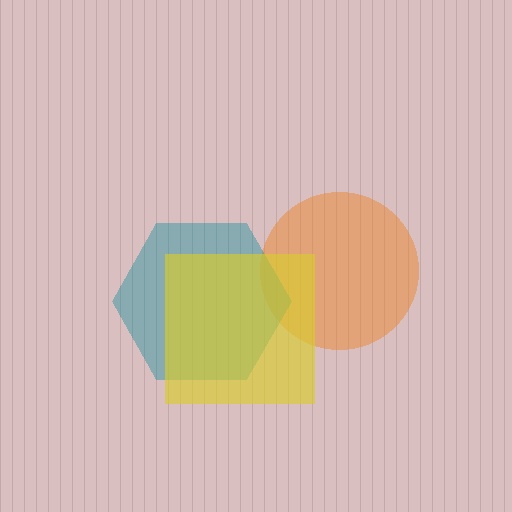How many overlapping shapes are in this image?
There are 3 overlapping shapes in the image.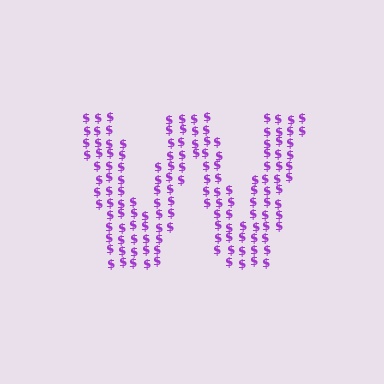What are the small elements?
The small elements are dollar signs.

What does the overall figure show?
The overall figure shows the letter W.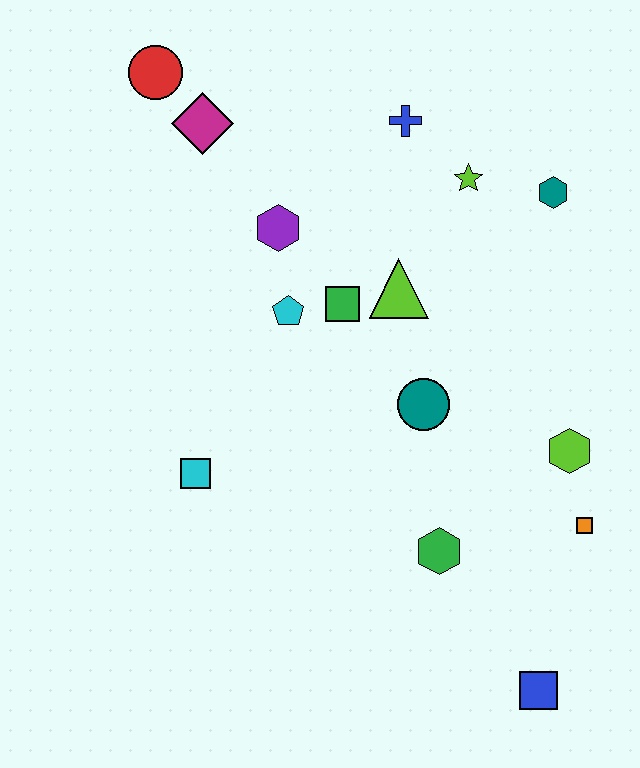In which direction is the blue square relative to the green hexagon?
The blue square is below the green hexagon.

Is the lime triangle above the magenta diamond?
No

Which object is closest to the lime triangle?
The green square is closest to the lime triangle.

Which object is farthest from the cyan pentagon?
The blue square is farthest from the cyan pentagon.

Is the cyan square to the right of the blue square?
No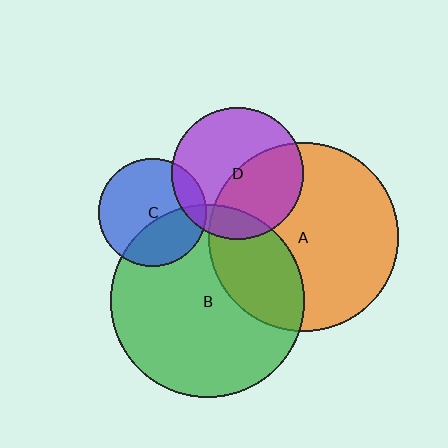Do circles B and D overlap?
Yes.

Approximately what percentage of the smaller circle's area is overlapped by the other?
Approximately 15%.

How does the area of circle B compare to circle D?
Approximately 2.1 times.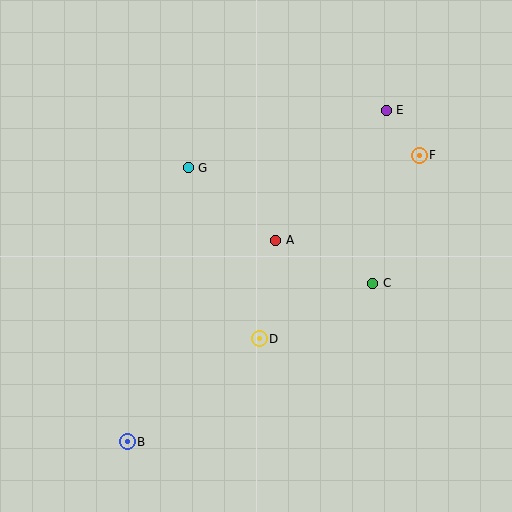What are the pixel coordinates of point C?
Point C is at (373, 283).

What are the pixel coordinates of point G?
Point G is at (188, 168).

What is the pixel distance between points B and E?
The distance between B and E is 420 pixels.